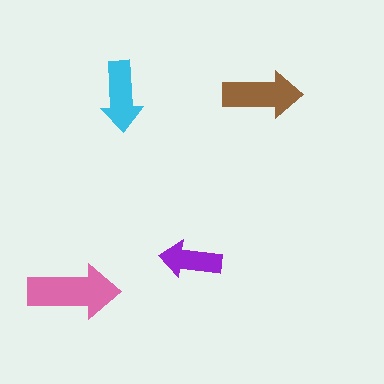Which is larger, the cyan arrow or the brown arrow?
The brown one.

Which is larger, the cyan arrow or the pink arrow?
The pink one.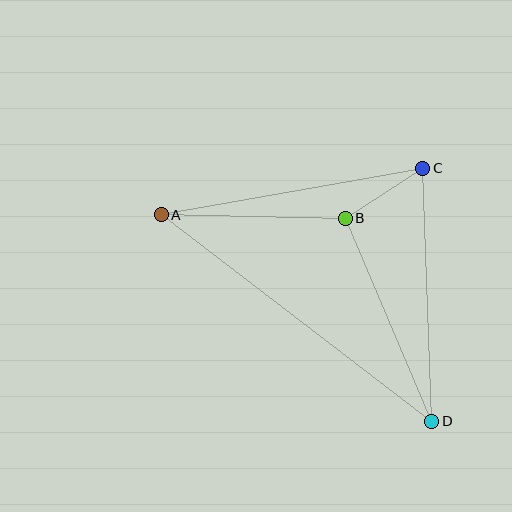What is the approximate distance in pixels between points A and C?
The distance between A and C is approximately 266 pixels.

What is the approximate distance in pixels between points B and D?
The distance between B and D is approximately 221 pixels.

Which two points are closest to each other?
Points B and C are closest to each other.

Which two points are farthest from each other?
Points A and D are farthest from each other.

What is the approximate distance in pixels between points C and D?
The distance between C and D is approximately 253 pixels.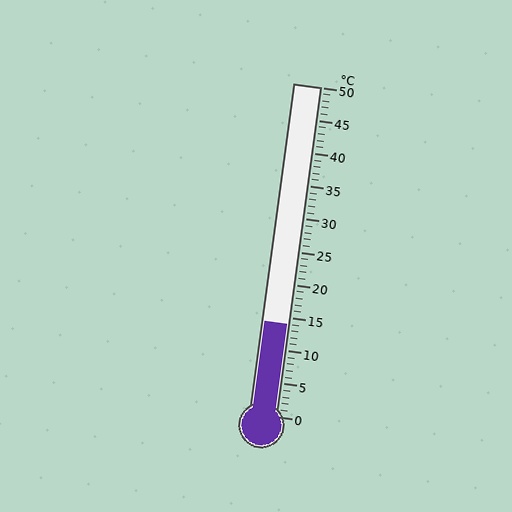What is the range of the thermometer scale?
The thermometer scale ranges from 0°C to 50°C.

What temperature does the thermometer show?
The thermometer shows approximately 14°C.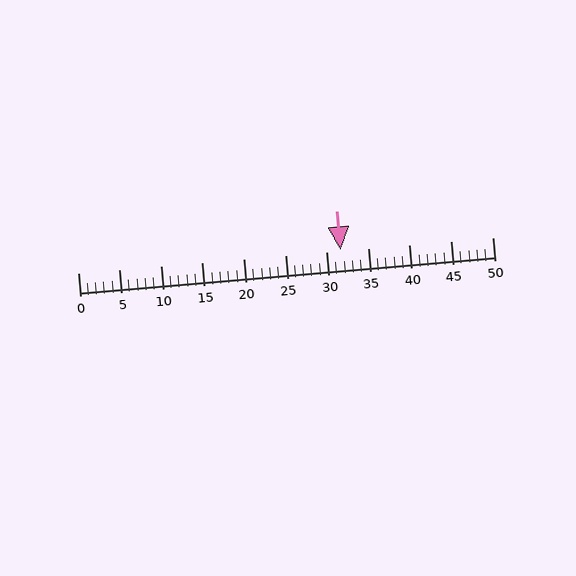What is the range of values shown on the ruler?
The ruler shows values from 0 to 50.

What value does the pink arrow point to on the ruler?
The pink arrow points to approximately 32.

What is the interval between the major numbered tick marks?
The major tick marks are spaced 5 units apart.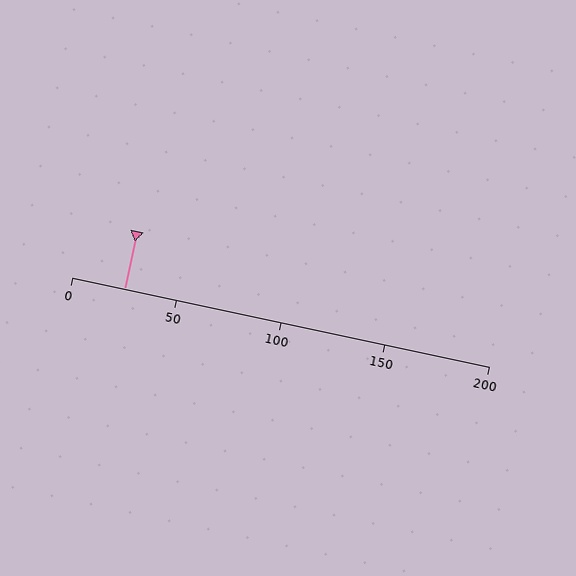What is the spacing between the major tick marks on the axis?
The major ticks are spaced 50 apart.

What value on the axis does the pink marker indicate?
The marker indicates approximately 25.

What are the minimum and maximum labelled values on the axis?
The axis runs from 0 to 200.